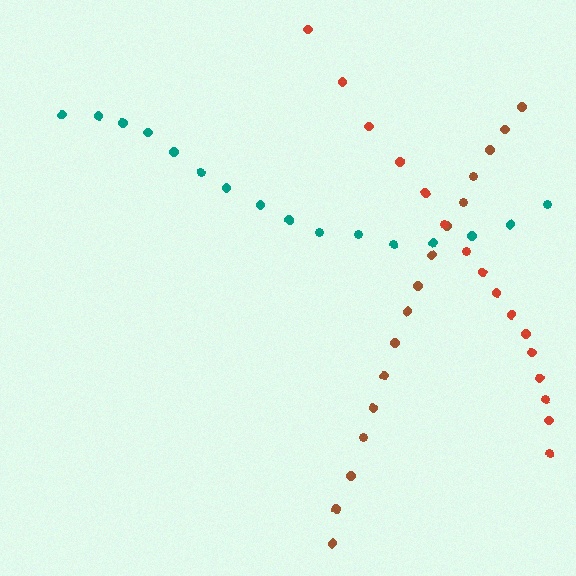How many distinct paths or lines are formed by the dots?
There are 3 distinct paths.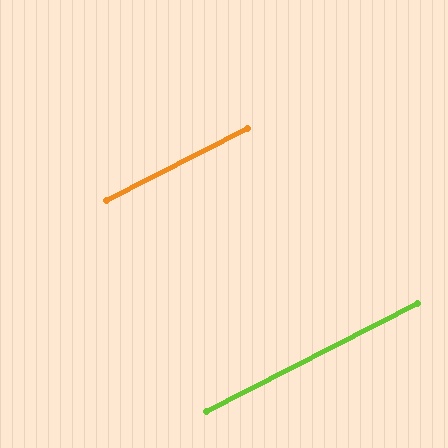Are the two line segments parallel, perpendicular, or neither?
Parallel — their directions differ by only 0.0°.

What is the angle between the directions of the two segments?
Approximately 0 degrees.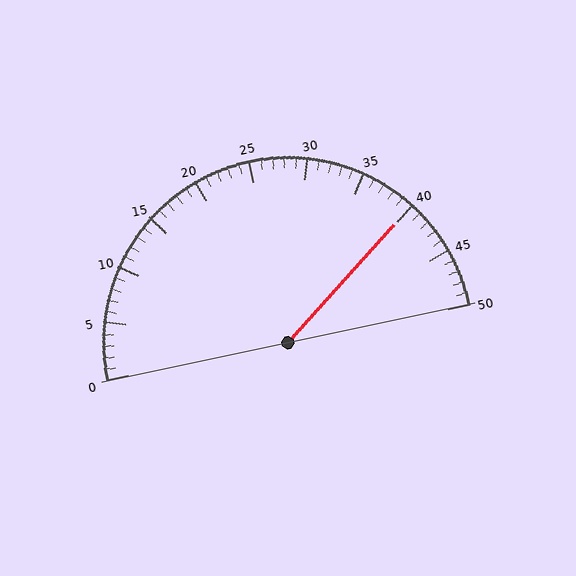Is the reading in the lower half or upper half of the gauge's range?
The reading is in the upper half of the range (0 to 50).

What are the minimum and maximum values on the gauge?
The gauge ranges from 0 to 50.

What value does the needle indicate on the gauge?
The needle indicates approximately 40.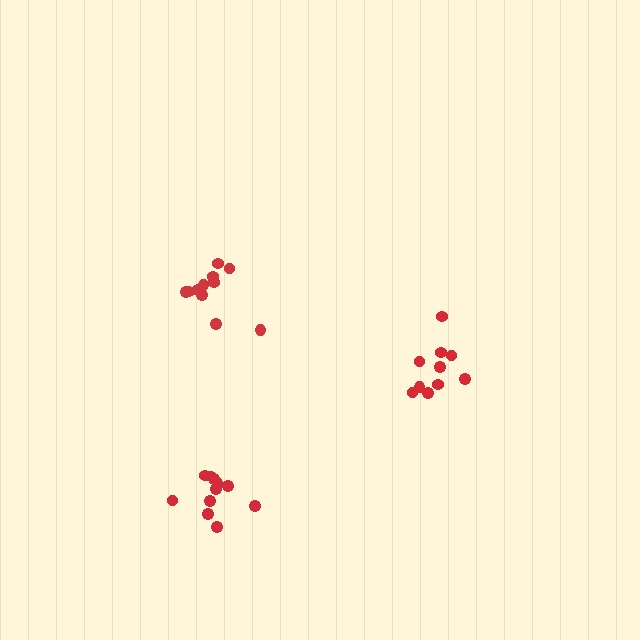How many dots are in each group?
Group 1: 11 dots, Group 2: 11 dots, Group 3: 10 dots (32 total).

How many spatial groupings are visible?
There are 3 spatial groupings.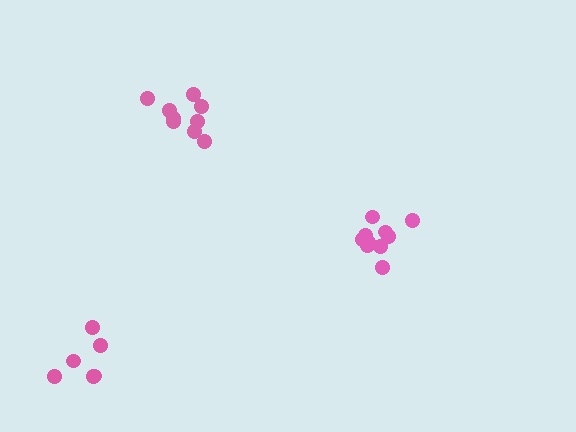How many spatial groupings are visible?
There are 3 spatial groupings.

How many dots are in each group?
Group 1: 11 dots, Group 2: 6 dots, Group 3: 9 dots (26 total).